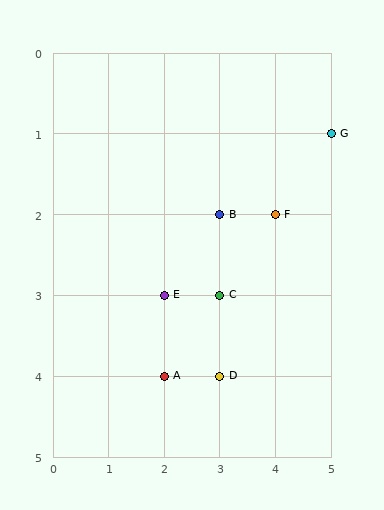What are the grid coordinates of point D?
Point D is at grid coordinates (3, 4).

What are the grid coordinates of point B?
Point B is at grid coordinates (3, 2).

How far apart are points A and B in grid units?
Points A and B are 1 column and 2 rows apart (about 2.2 grid units diagonally).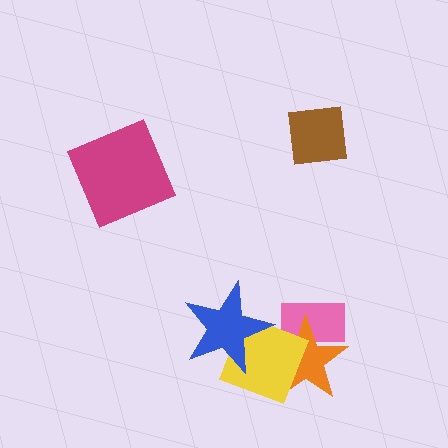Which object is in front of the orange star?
The yellow diamond is in front of the orange star.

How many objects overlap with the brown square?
0 objects overlap with the brown square.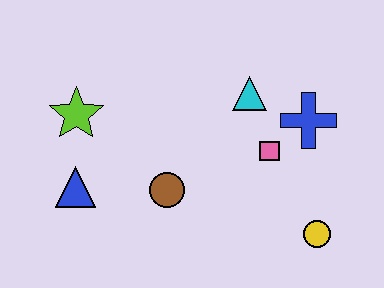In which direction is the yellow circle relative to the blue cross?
The yellow circle is below the blue cross.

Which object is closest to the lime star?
The blue triangle is closest to the lime star.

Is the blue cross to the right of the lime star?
Yes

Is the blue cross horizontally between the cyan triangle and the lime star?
No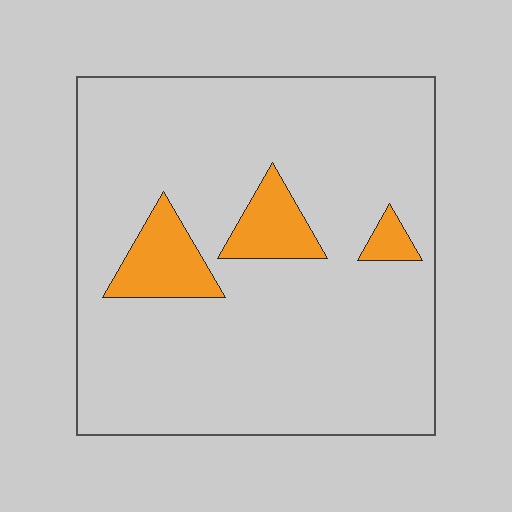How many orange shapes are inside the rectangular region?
3.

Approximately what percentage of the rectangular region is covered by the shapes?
Approximately 10%.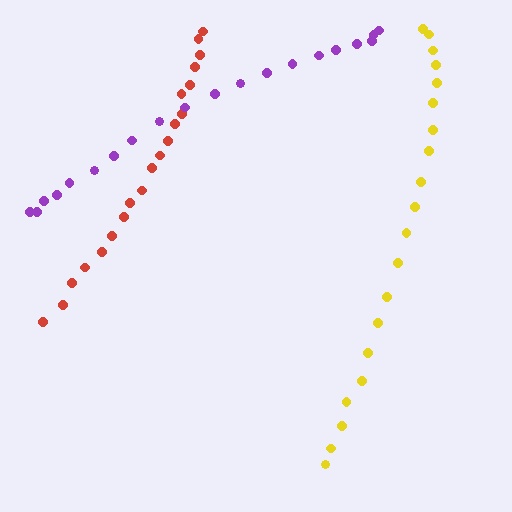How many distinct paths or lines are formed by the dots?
There are 3 distinct paths.